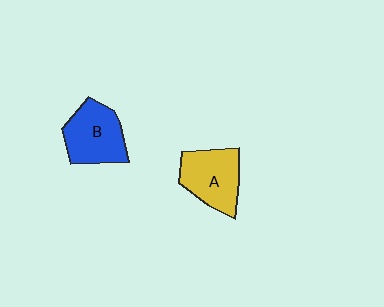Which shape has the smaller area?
Shape A (yellow).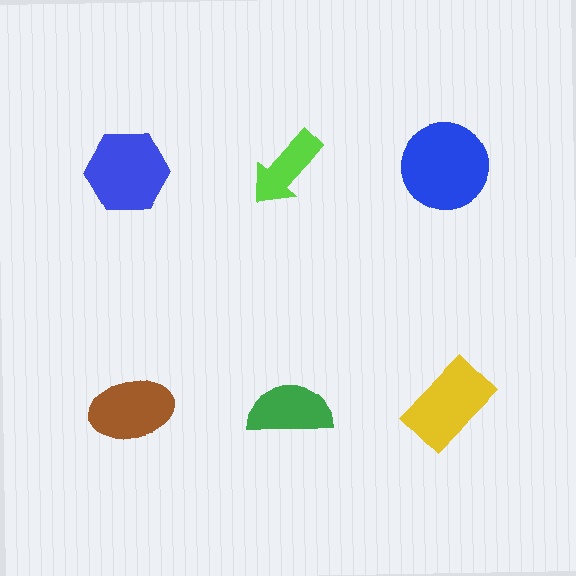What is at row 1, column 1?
A blue hexagon.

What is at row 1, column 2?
A lime arrow.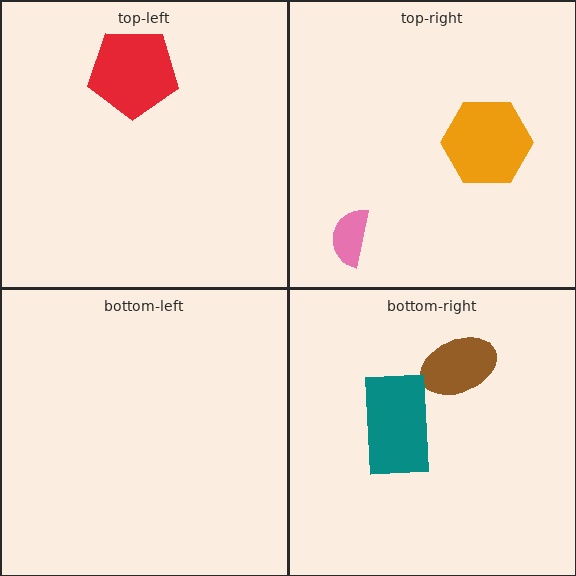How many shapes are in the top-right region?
2.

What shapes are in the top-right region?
The orange hexagon, the pink semicircle.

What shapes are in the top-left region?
The red pentagon.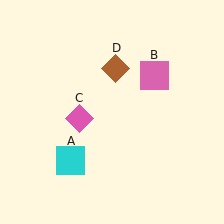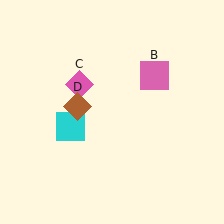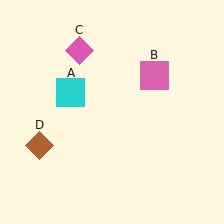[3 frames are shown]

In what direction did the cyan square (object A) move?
The cyan square (object A) moved up.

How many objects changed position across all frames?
3 objects changed position: cyan square (object A), pink diamond (object C), brown diamond (object D).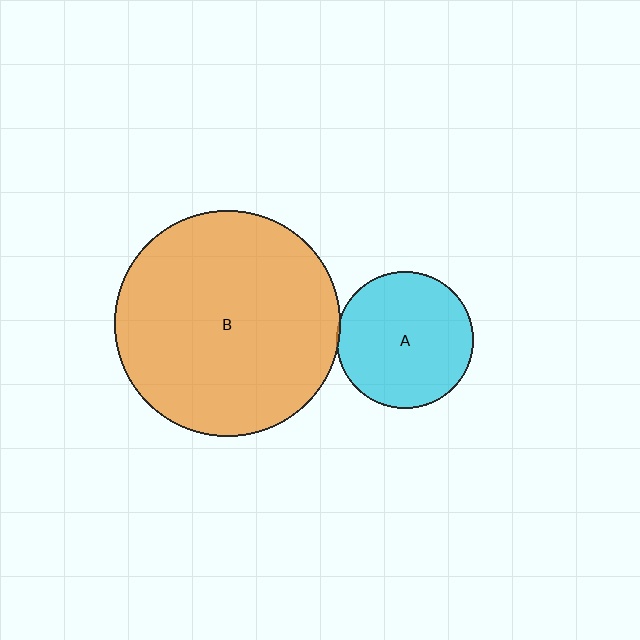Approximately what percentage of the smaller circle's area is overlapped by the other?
Approximately 5%.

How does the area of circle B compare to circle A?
Approximately 2.7 times.